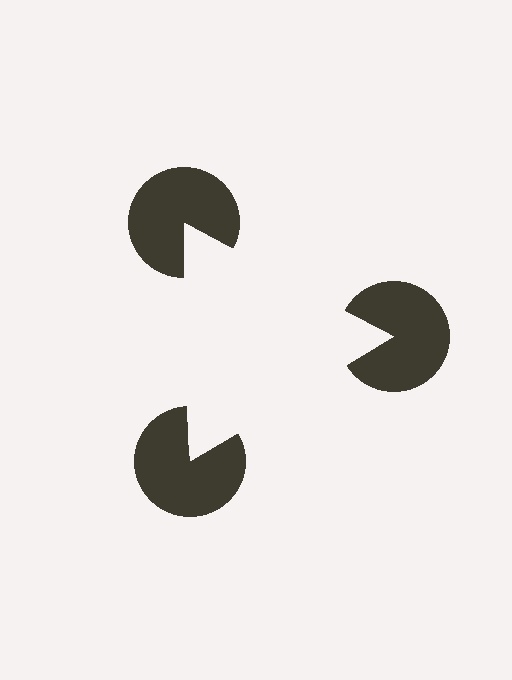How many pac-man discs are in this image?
There are 3 — one at each vertex of the illusory triangle.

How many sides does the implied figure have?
3 sides.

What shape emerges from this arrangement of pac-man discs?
An illusory triangle — its edges are inferred from the aligned wedge cuts in the pac-man discs, not physically drawn.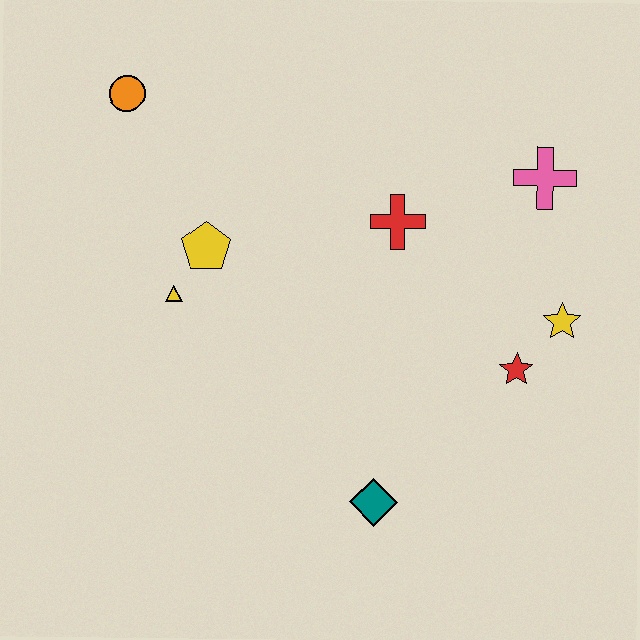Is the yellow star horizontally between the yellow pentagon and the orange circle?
No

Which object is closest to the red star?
The yellow star is closest to the red star.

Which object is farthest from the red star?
The orange circle is farthest from the red star.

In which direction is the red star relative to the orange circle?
The red star is to the right of the orange circle.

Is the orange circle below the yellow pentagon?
No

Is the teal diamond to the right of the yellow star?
No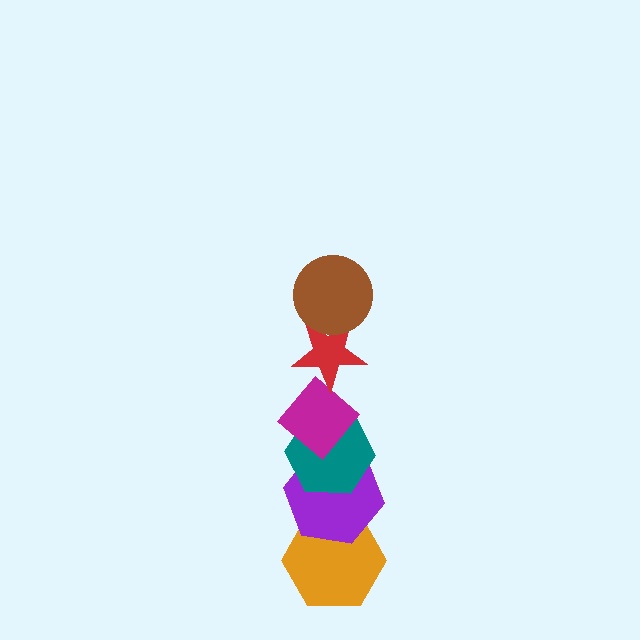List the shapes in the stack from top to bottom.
From top to bottom: the brown circle, the red star, the magenta diamond, the teal hexagon, the purple hexagon, the orange hexagon.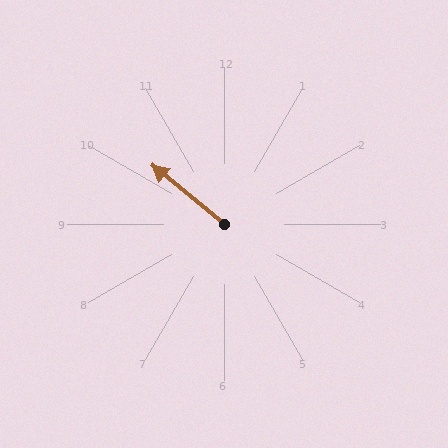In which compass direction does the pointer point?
Northwest.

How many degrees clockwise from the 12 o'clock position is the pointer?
Approximately 309 degrees.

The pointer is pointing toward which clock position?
Roughly 10 o'clock.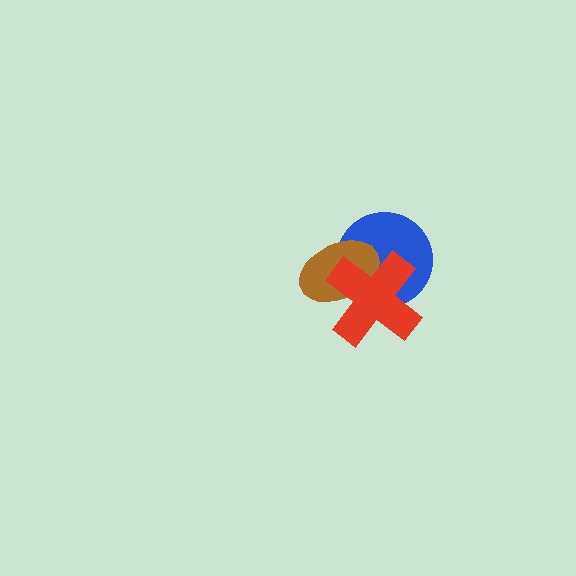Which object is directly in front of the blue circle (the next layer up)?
The brown ellipse is directly in front of the blue circle.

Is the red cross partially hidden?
No, no other shape covers it.